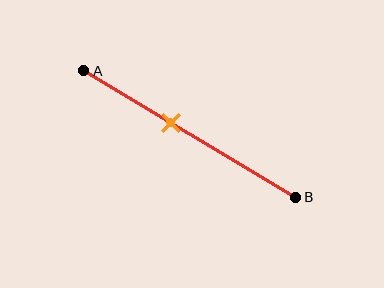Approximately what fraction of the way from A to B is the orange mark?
The orange mark is approximately 40% of the way from A to B.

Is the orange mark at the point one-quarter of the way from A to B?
No, the mark is at about 40% from A, not at the 25% one-quarter point.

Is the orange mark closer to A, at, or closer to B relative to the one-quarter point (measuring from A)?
The orange mark is closer to point B than the one-quarter point of segment AB.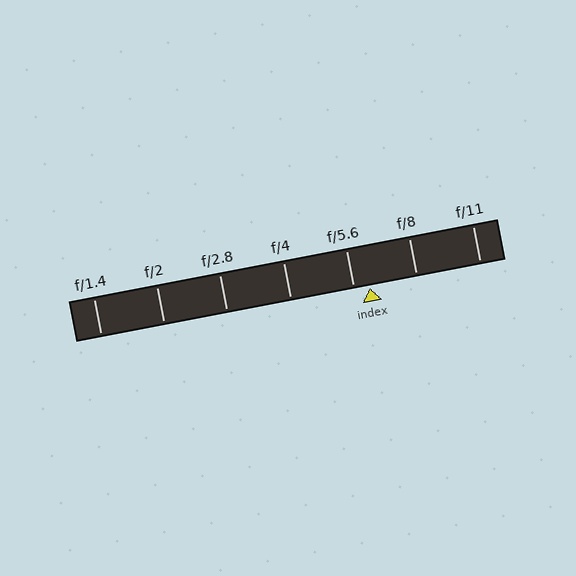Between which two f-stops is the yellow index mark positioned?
The index mark is between f/5.6 and f/8.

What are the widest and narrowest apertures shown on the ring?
The widest aperture shown is f/1.4 and the narrowest is f/11.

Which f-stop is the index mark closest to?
The index mark is closest to f/5.6.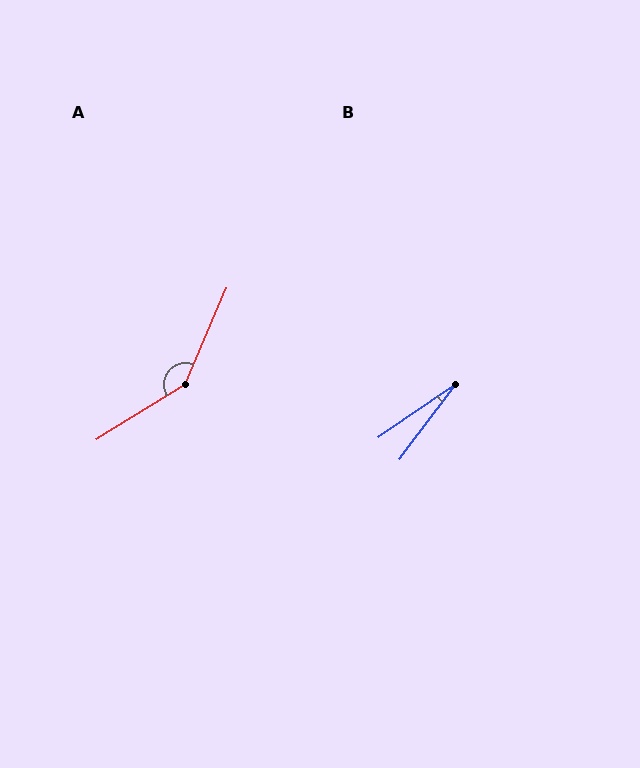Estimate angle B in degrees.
Approximately 18 degrees.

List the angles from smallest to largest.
B (18°), A (145°).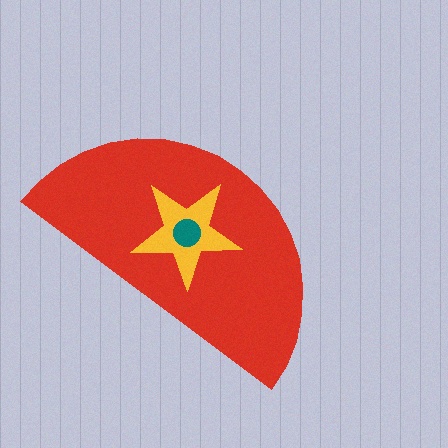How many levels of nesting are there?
3.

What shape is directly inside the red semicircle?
The yellow star.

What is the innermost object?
The teal circle.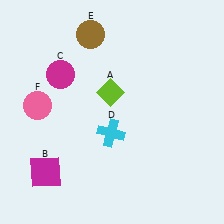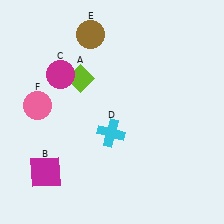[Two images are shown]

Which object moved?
The lime diamond (A) moved left.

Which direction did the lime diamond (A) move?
The lime diamond (A) moved left.